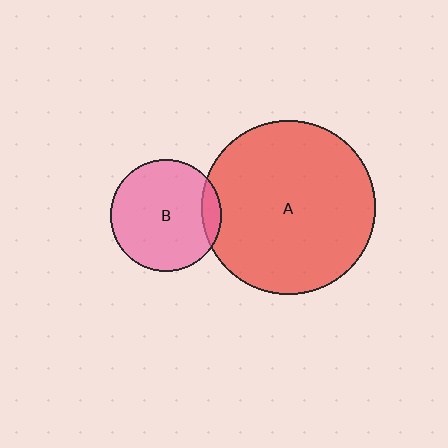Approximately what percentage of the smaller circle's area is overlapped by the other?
Approximately 10%.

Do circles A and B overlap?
Yes.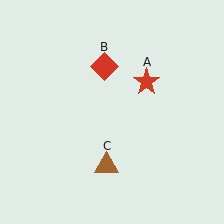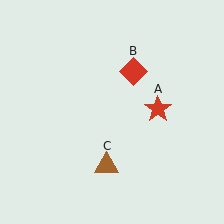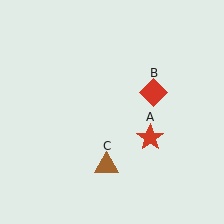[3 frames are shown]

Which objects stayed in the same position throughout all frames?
Brown triangle (object C) remained stationary.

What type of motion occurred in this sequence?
The red star (object A), red diamond (object B) rotated clockwise around the center of the scene.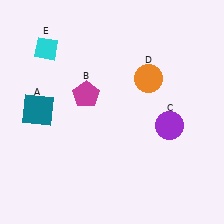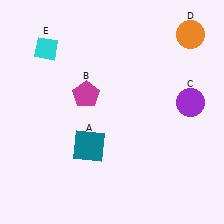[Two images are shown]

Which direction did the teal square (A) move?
The teal square (A) moved right.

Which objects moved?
The objects that moved are: the teal square (A), the purple circle (C), the orange circle (D).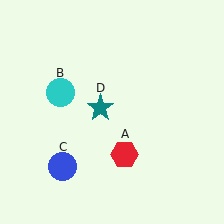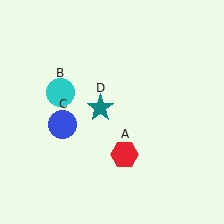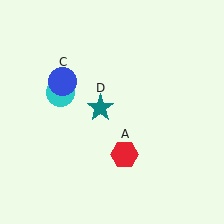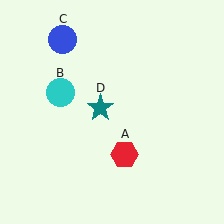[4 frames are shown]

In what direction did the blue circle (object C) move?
The blue circle (object C) moved up.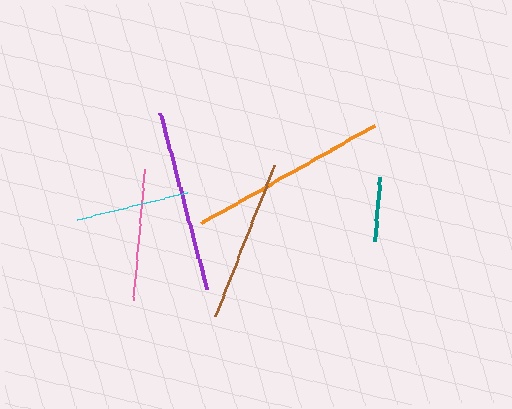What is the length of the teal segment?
The teal segment is approximately 64 pixels long.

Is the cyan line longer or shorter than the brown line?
The brown line is longer than the cyan line.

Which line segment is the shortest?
The teal line is the shortest at approximately 64 pixels.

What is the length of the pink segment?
The pink segment is approximately 132 pixels long.